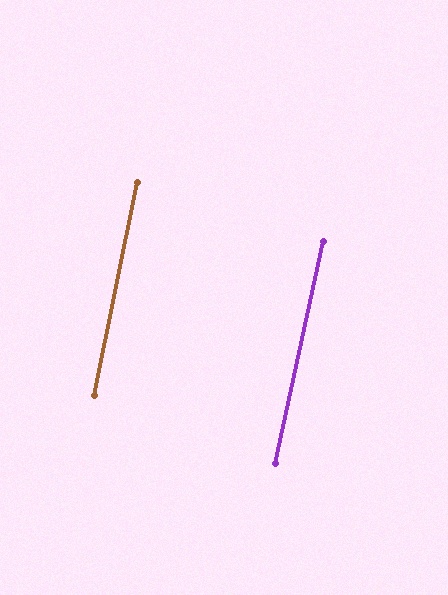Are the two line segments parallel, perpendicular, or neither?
Parallel — their directions differ by only 1.0°.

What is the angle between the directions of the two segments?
Approximately 1 degree.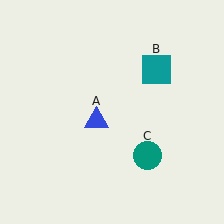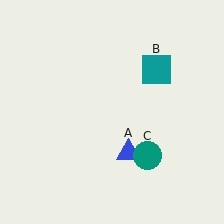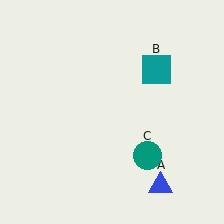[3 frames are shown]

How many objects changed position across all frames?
1 object changed position: blue triangle (object A).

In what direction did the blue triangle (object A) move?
The blue triangle (object A) moved down and to the right.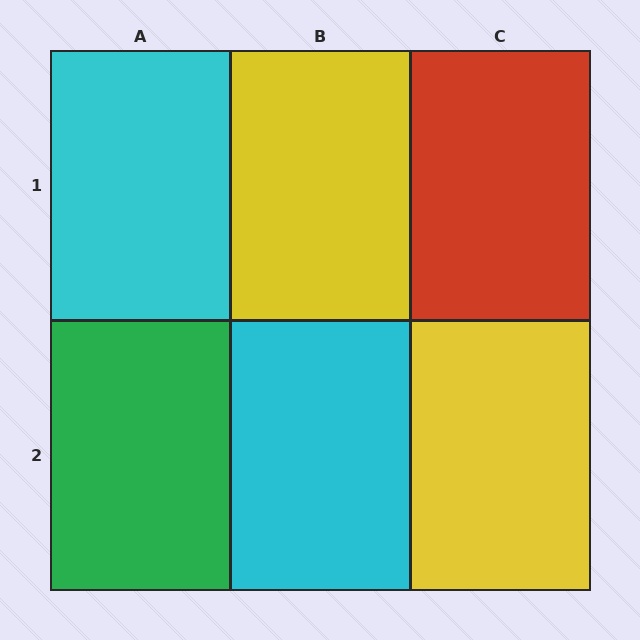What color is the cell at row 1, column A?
Cyan.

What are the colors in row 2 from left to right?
Green, cyan, yellow.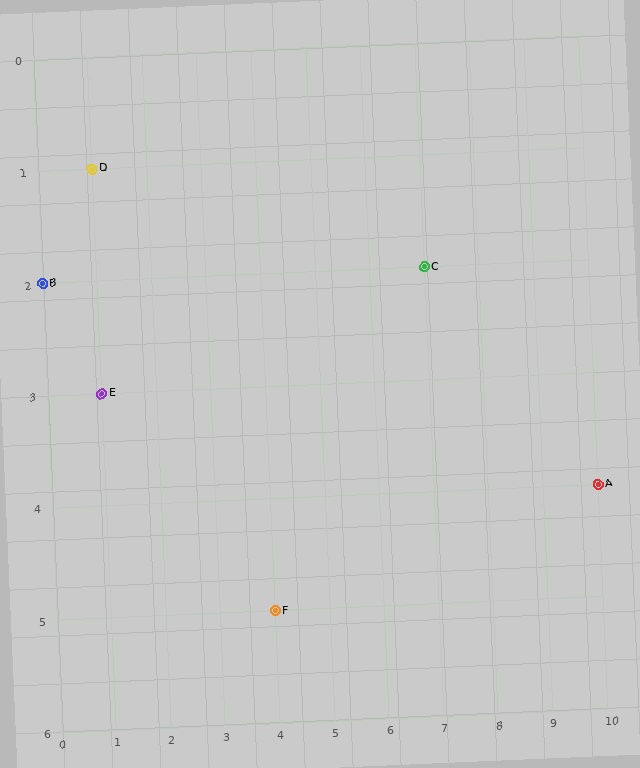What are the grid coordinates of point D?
Point D is at grid coordinates (1, 1).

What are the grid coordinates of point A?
Point A is at grid coordinates (10, 4).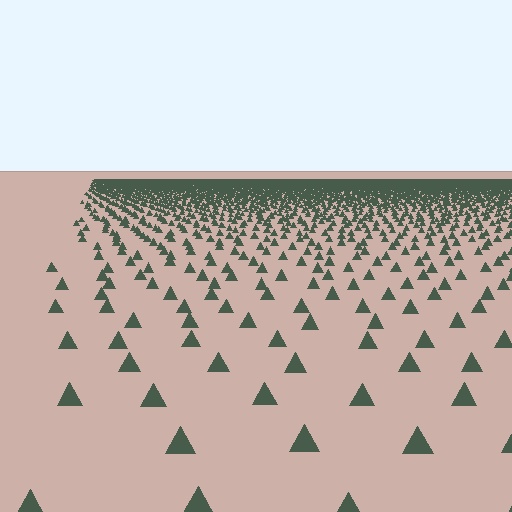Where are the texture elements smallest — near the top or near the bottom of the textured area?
Near the top.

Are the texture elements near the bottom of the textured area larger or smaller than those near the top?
Larger. Near the bottom, elements are closer to the viewer and appear at a bigger on-screen size.